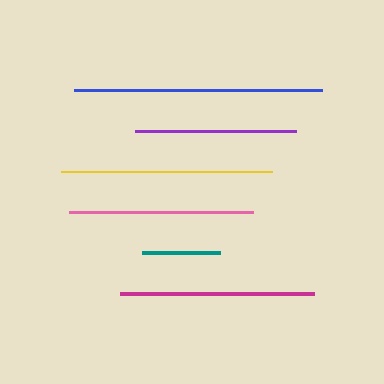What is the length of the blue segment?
The blue segment is approximately 248 pixels long.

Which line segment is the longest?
The blue line is the longest at approximately 248 pixels.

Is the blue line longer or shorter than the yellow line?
The blue line is longer than the yellow line.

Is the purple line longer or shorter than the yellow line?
The yellow line is longer than the purple line.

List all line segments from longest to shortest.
From longest to shortest: blue, yellow, magenta, pink, purple, teal.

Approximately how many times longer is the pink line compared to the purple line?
The pink line is approximately 1.1 times the length of the purple line.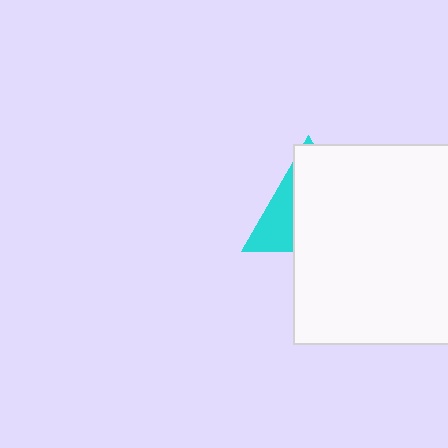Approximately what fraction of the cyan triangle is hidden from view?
Roughly 69% of the cyan triangle is hidden behind the white square.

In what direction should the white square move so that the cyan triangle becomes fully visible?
The white square should move right. That is the shortest direction to clear the overlap and leave the cyan triangle fully visible.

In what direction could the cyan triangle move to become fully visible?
The cyan triangle could move left. That would shift it out from behind the white square entirely.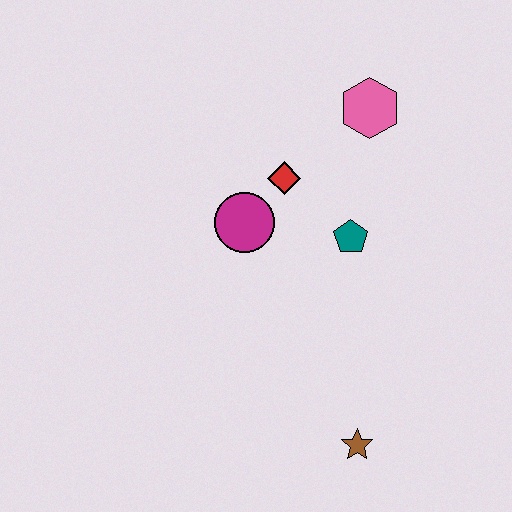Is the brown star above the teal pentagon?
No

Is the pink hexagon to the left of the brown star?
No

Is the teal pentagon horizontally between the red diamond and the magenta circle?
No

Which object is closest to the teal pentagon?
The red diamond is closest to the teal pentagon.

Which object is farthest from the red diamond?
The brown star is farthest from the red diamond.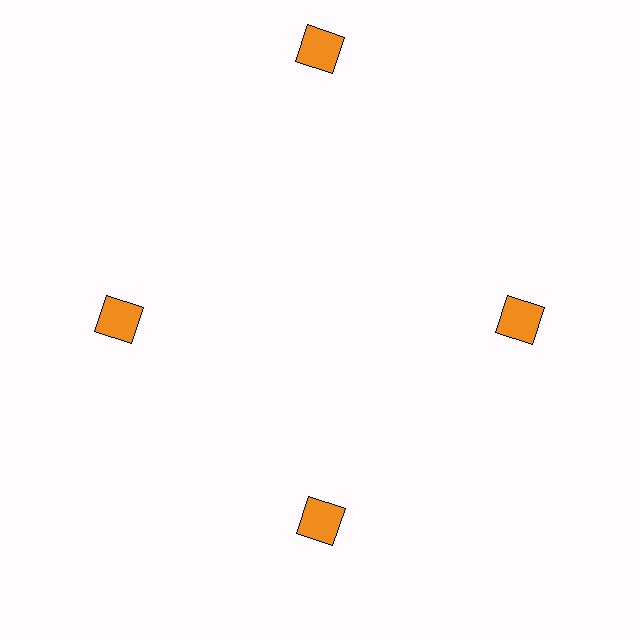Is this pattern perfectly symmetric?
No. The 4 orange squares are arranged in a ring, but one element near the 12 o'clock position is pushed outward from the center, breaking the 4-fold rotational symmetry.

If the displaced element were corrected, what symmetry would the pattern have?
It would have 4-fold rotational symmetry — the pattern would map onto itself every 90 degrees.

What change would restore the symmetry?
The symmetry would be restored by moving it inward, back onto the ring so that all 4 squares sit at equal angles and equal distance from the center.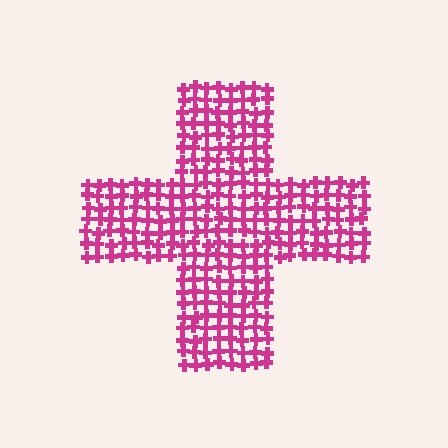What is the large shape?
The large shape is a cross.